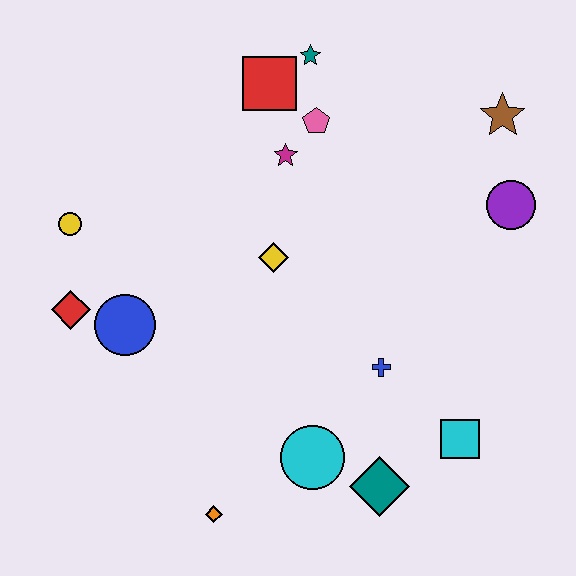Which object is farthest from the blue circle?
The brown star is farthest from the blue circle.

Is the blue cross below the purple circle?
Yes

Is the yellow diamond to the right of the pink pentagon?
No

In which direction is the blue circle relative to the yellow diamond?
The blue circle is to the left of the yellow diamond.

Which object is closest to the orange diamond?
The cyan circle is closest to the orange diamond.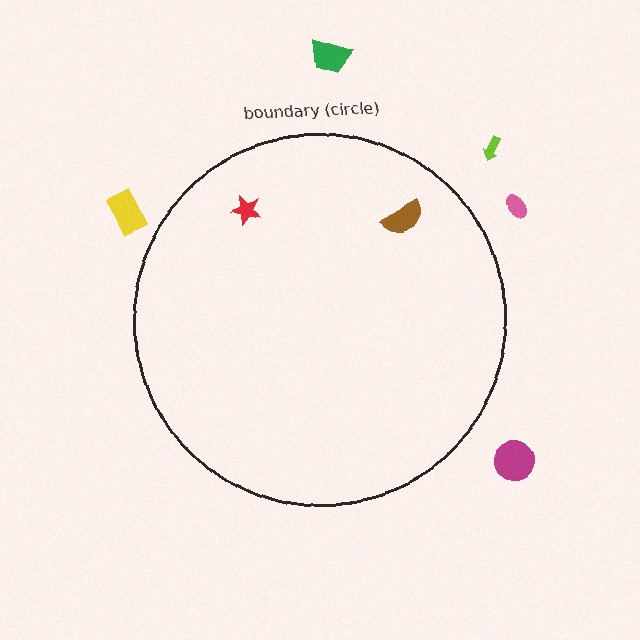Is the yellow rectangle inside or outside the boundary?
Outside.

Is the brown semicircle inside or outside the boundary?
Inside.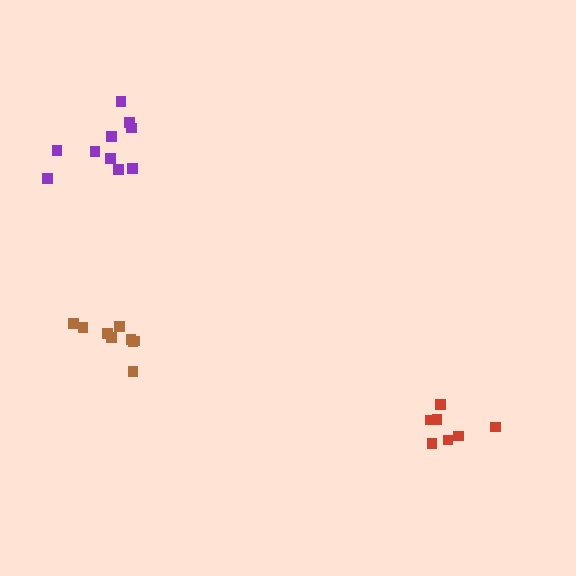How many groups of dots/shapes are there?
There are 3 groups.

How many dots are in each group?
Group 1: 7 dots, Group 2: 9 dots, Group 3: 10 dots (26 total).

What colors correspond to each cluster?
The clusters are colored: red, brown, purple.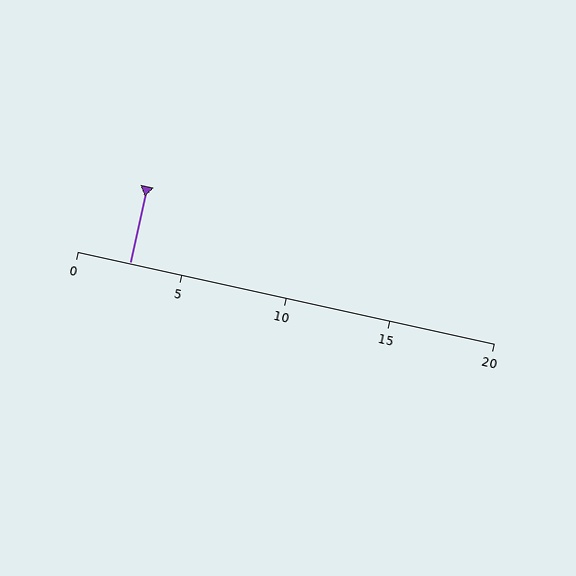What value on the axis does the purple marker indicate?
The marker indicates approximately 2.5.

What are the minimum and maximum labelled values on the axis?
The axis runs from 0 to 20.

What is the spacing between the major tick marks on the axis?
The major ticks are spaced 5 apart.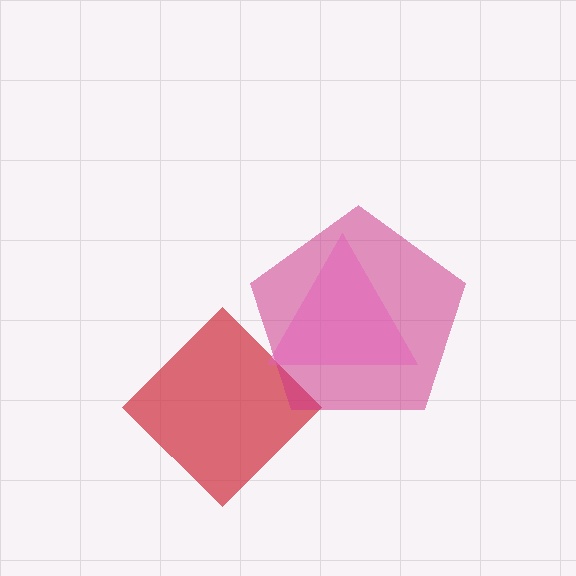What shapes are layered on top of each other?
The layered shapes are: a red diamond, a magenta pentagon, a pink triangle.